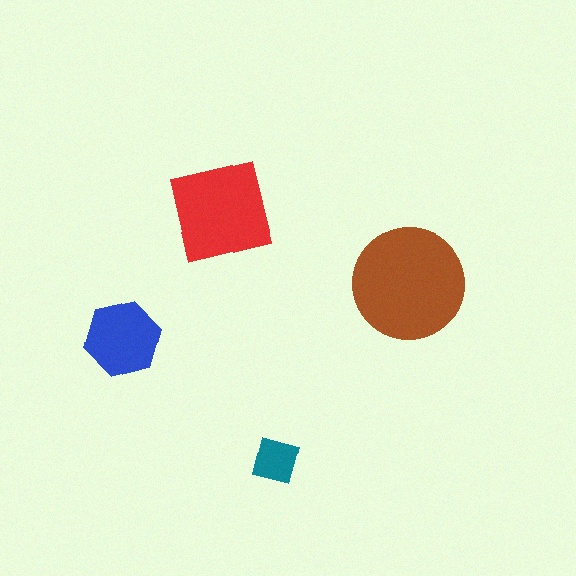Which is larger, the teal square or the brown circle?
The brown circle.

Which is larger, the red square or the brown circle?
The brown circle.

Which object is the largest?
The brown circle.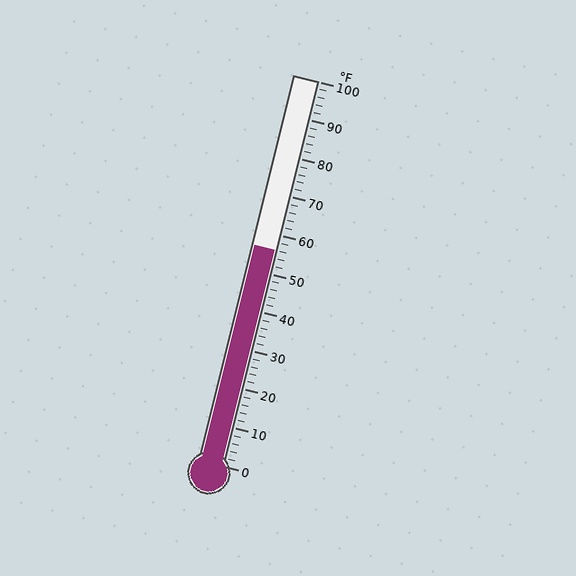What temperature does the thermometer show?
The thermometer shows approximately 56°F.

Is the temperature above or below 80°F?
The temperature is below 80°F.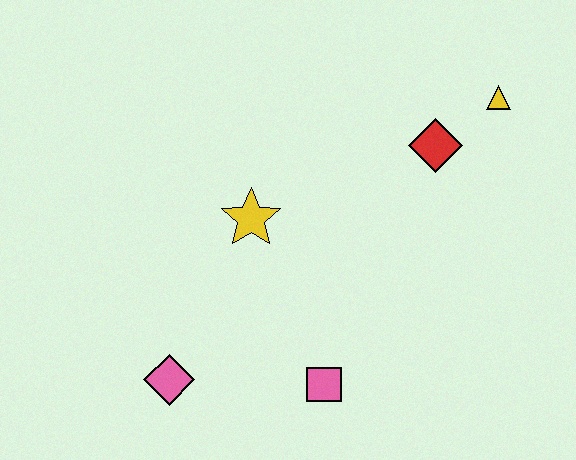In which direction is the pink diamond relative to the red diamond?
The pink diamond is to the left of the red diamond.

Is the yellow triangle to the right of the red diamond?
Yes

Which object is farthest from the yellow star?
The yellow triangle is farthest from the yellow star.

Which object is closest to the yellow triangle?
The red diamond is closest to the yellow triangle.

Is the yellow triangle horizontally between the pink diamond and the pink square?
No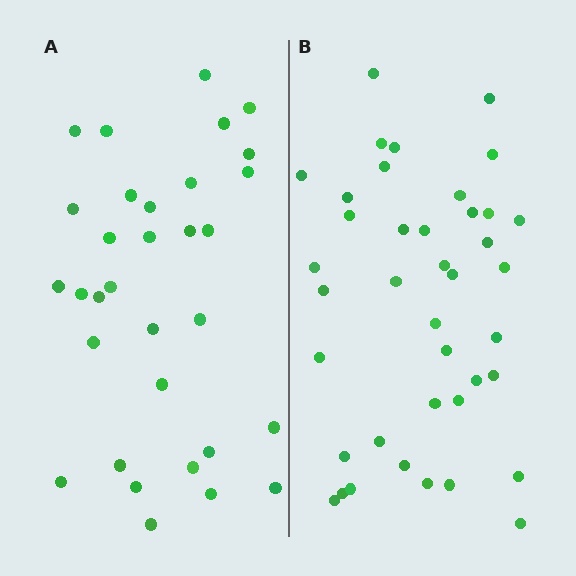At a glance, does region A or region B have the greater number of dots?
Region B (the right region) has more dots.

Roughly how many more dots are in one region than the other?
Region B has roughly 8 or so more dots than region A.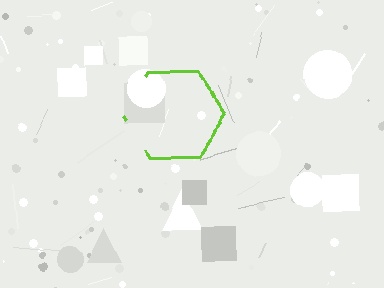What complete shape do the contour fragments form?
The contour fragments form a hexagon.